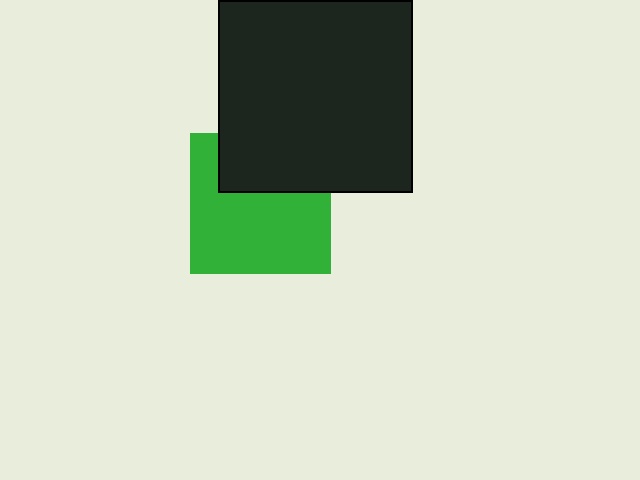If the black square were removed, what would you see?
You would see the complete green square.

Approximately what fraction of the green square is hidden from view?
Roughly 34% of the green square is hidden behind the black square.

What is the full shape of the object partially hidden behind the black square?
The partially hidden object is a green square.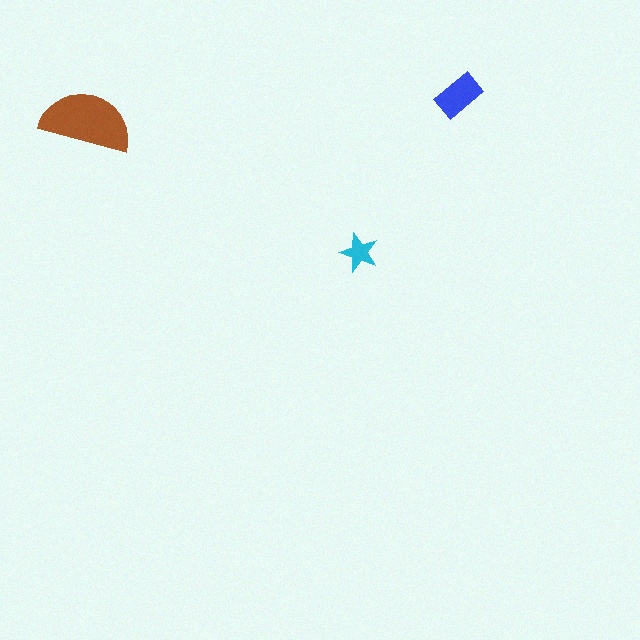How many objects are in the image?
There are 3 objects in the image.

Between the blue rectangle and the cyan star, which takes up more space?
The blue rectangle.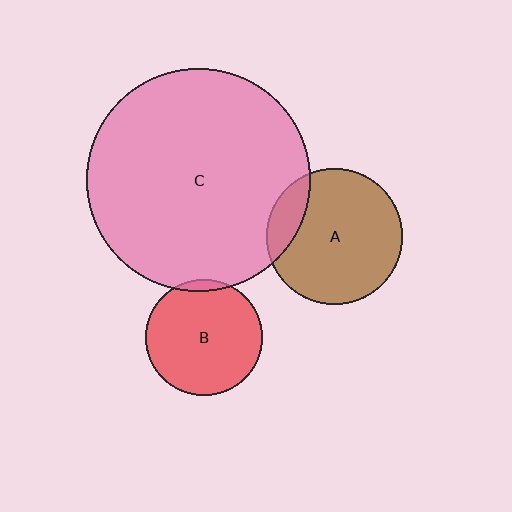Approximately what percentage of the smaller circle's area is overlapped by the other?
Approximately 15%.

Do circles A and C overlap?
Yes.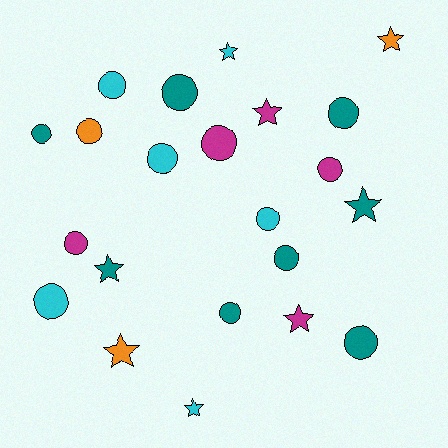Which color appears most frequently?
Teal, with 8 objects.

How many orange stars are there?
There are 2 orange stars.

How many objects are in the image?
There are 22 objects.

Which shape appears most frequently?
Circle, with 14 objects.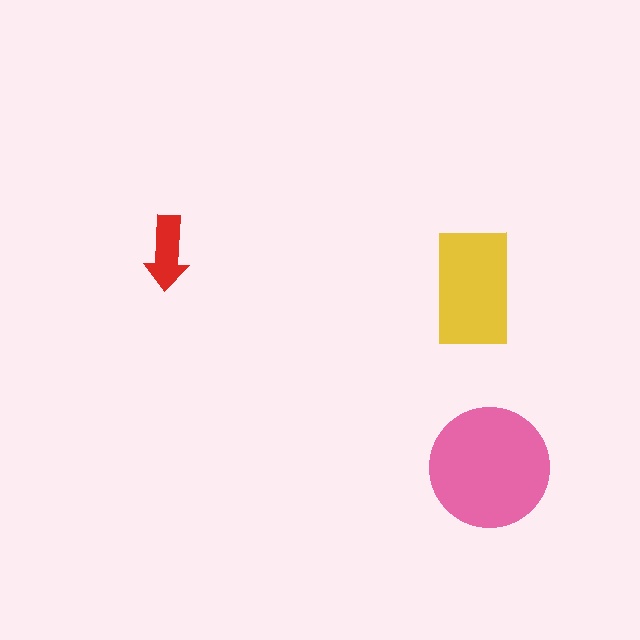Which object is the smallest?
The red arrow.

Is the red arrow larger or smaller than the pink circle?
Smaller.